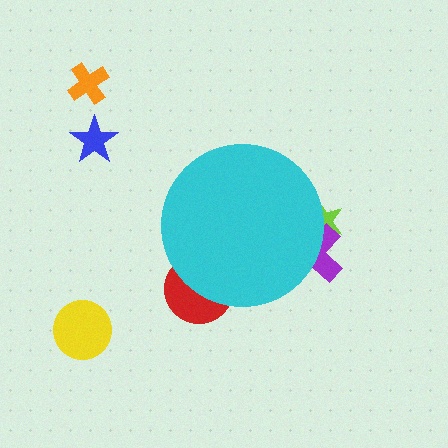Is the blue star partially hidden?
No, the blue star is fully visible.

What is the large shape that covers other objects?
A cyan circle.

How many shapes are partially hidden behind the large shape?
3 shapes are partially hidden.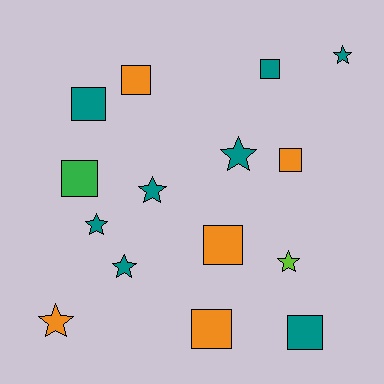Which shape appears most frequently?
Square, with 8 objects.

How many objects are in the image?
There are 15 objects.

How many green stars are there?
There are no green stars.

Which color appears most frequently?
Teal, with 8 objects.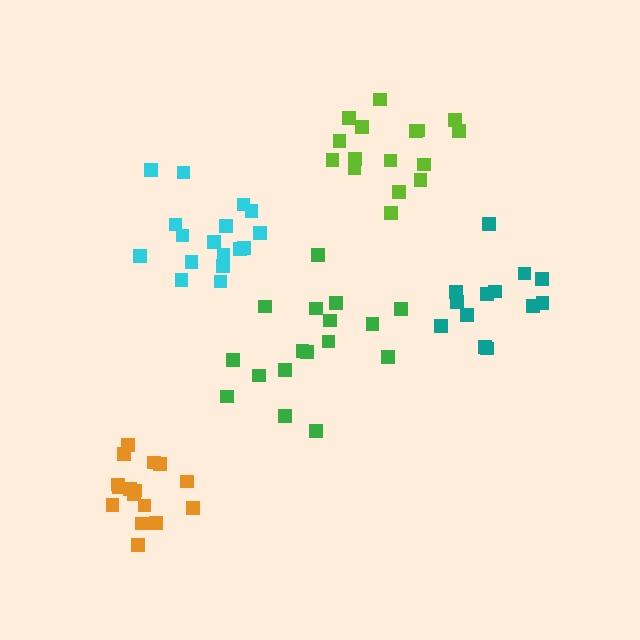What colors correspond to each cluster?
The clusters are colored: green, orange, cyan, teal, lime.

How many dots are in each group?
Group 1: 17 dots, Group 2: 16 dots, Group 3: 17 dots, Group 4: 13 dots, Group 5: 16 dots (79 total).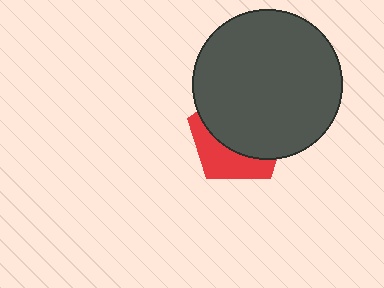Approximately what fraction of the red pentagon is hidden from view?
Roughly 64% of the red pentagon is hidden behind the dark gray circle.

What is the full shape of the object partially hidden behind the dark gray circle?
The partially hidden object is a red pentagon.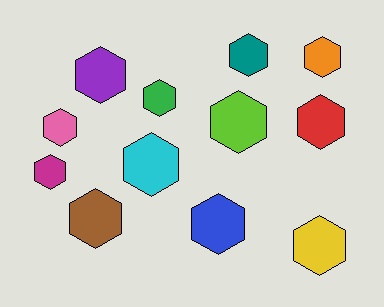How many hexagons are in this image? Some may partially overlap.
There are 12 hexagons.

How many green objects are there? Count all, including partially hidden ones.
There is 1 green object.